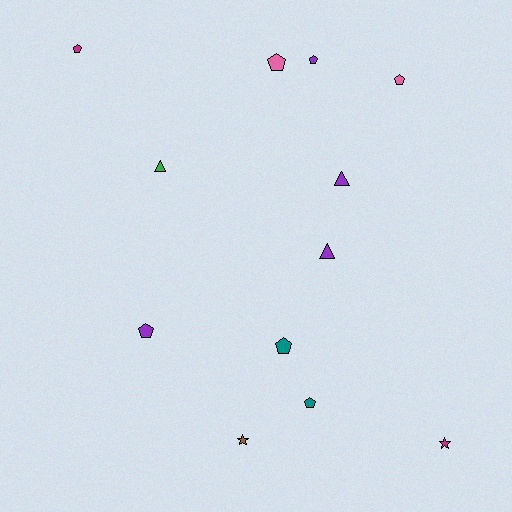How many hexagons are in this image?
There are no hexagons.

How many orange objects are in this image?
There are no orange objects.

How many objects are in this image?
There are 12 objects.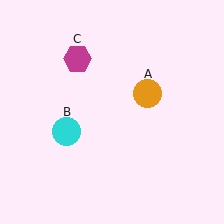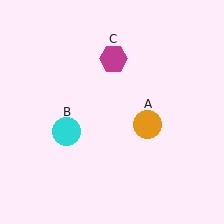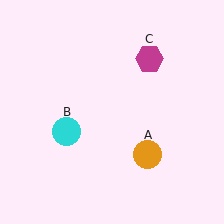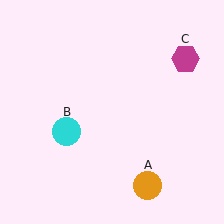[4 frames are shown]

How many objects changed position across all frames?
2 objects changed position: orange circle (object A), magenta hexagon (object C).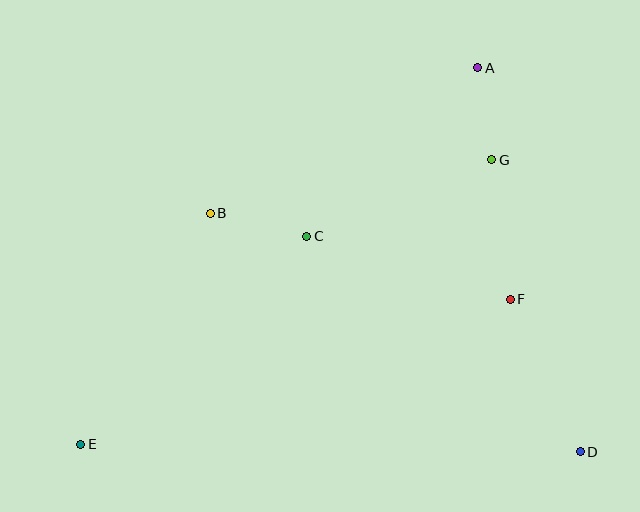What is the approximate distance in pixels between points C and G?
The distance between C and G is approximately 201 pixels.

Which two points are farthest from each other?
Points A and E are farthest from each other.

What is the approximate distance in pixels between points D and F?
The distance between D and F is approximately 168 pixels.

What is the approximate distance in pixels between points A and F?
The distance between A and F is approximately 234 pixels.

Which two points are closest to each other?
Points A and G are closest to each other.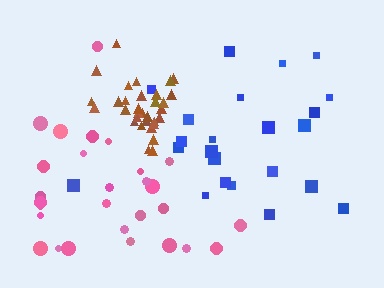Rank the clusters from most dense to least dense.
brown, blue, pink.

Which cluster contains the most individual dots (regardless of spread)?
Brown (32).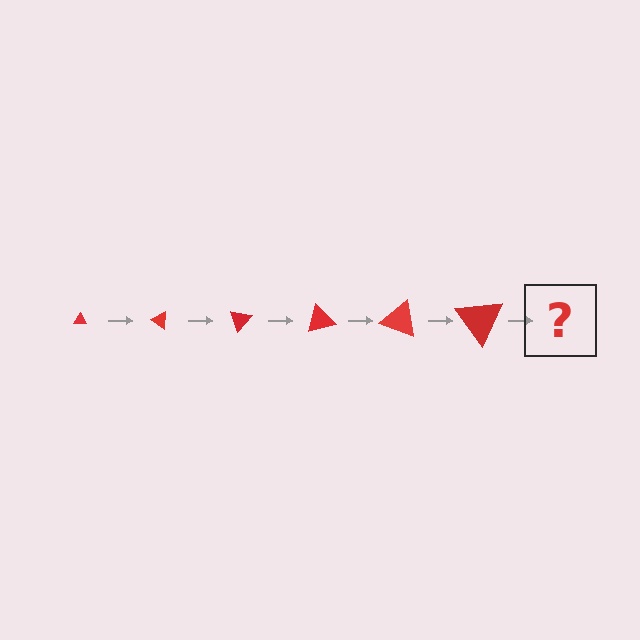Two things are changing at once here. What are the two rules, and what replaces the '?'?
The two rules are that the triangle grows larger each step and it rotates 35 degrees each step. The '?' should be a triangle, larger than the previous one and rotated 210 degrees from the start.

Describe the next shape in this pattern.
It should be a triangle, larger than the previous one and rotated 210 degrees from the start.